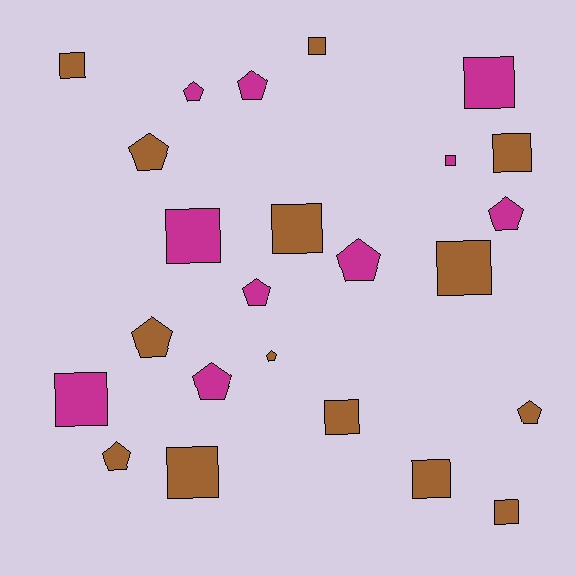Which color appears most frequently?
Brown, with 14 objects.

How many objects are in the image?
There are 24 objects.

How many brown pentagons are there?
There are 5 brown pentagons.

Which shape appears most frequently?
Square, with 13 objects.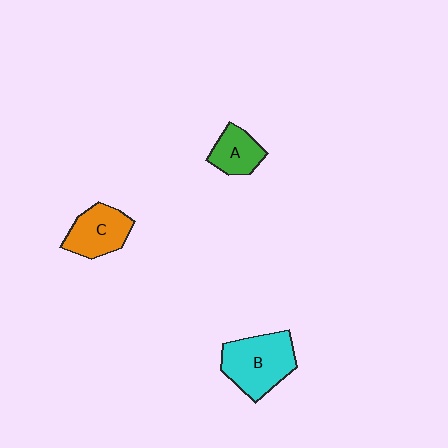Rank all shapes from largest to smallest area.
From largest to smallest: B (cyan), C (orange), A (green).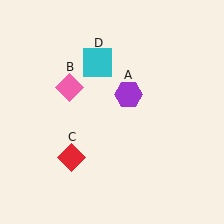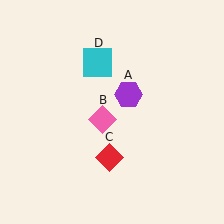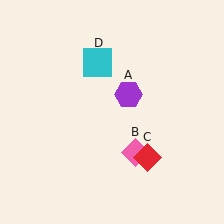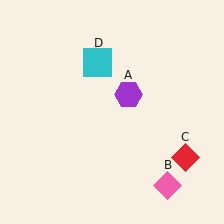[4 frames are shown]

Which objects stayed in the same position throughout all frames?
Purple hexagon (object A) and cyan square (object D) remained stationary.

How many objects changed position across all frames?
2 objects changed position: pink diamond (object B), red diamond (object C).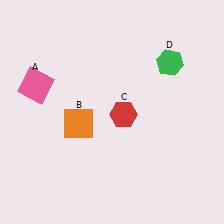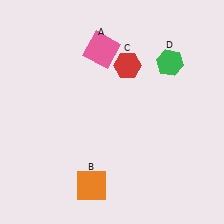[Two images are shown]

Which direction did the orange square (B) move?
The orange square (B) moved down.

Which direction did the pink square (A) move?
The pink square (A) moved right.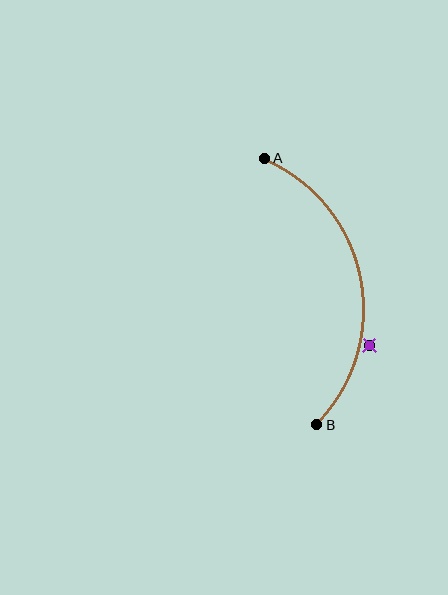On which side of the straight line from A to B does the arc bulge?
The arc bulges to the right of the straight line connecting A and B.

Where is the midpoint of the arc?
The arc midpoint is the point on the curve farthest from the straight line joining A and B. It sits to the right of that line.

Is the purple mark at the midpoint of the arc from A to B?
No — the purple mark does not lie on the arc at all. It sits slightly outside the curve.